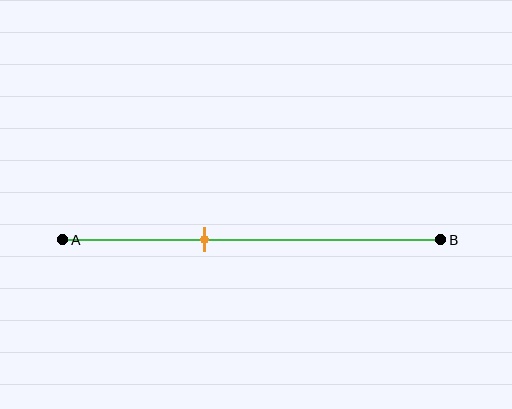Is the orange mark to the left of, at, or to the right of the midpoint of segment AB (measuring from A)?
The orange mark is to the left of the midpoint of segment AB.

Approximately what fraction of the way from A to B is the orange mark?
The orange mark is approximately 40% of the way from A to B.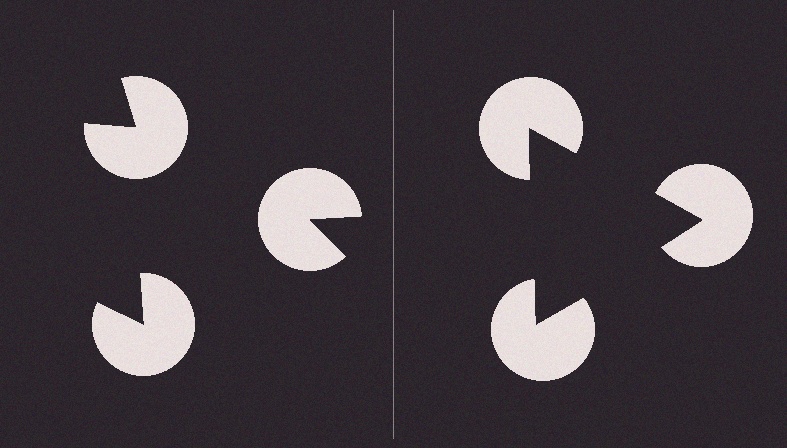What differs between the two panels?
The pac-man discs are positioned identically on both sides; only the wedge orientations differ. On the right they align to a triangle; on the left they are misaligned.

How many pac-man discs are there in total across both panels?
6 — 3 on each side.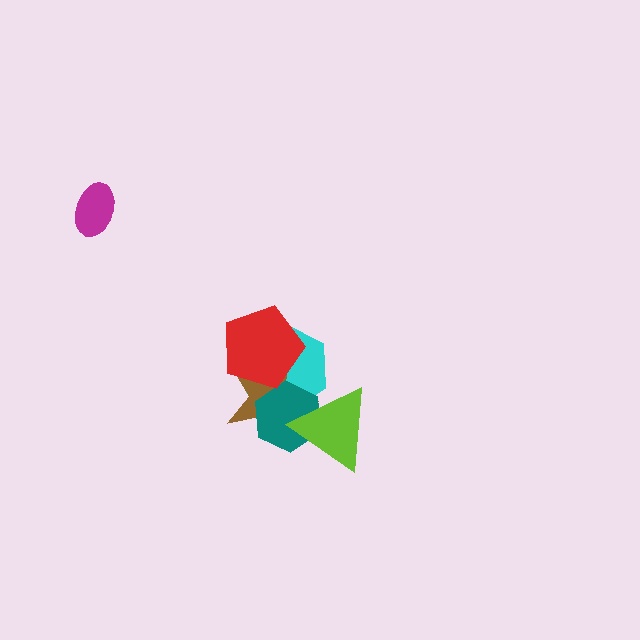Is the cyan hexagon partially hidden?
Yes, it is partially covered by another shape.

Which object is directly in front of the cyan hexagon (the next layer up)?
The brown star is directly in front of the cyan hexagon.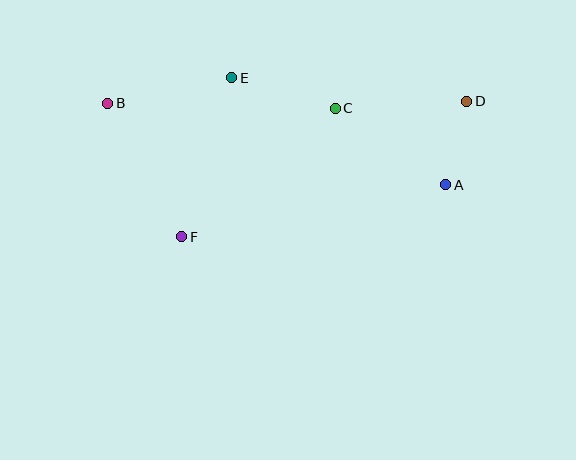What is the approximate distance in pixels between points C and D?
The distance between C and D is approximately 132 pixels.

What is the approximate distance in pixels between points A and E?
The distance between A and E is approximately 239 pixels.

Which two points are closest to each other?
Points A and D are closest to each other.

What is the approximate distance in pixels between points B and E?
The distance between B and E is approximately 126 pixels.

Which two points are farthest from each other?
Points B and D are farthest from each other.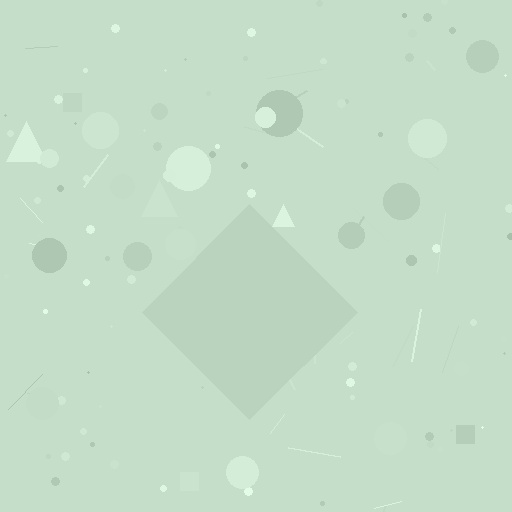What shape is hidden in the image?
A diamond is hidden in the image.